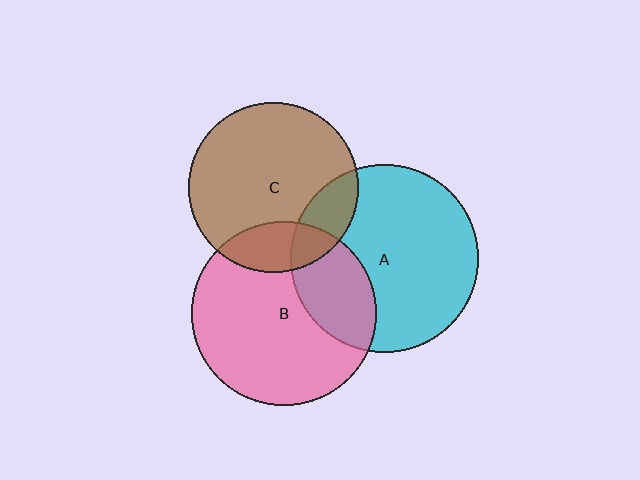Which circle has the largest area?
Circle A (cyan).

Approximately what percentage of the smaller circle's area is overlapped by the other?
Approximately 20%.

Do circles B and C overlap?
Yes.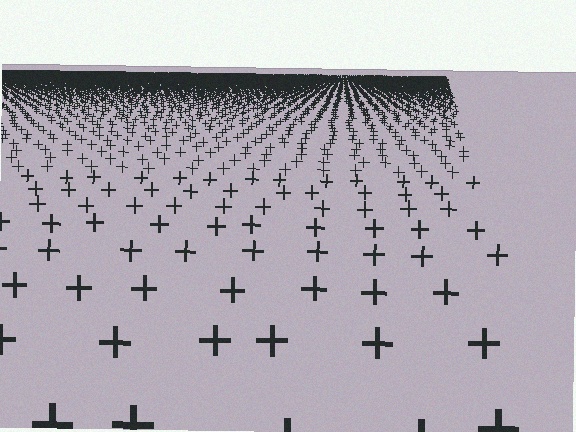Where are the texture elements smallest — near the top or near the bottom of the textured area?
Near the top.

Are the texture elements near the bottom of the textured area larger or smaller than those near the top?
Larger. Near the bottom, elements are closer to the viewer and appear at a bigger on-screen size.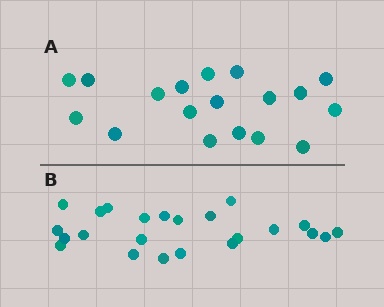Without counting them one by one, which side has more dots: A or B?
Region B (the bottom region) has more dots.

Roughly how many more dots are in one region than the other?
Region B has about 5 more dots than region A.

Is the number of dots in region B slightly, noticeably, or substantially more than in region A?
Region B has noticeably more, but not dramatically so. The ratio is roughly 1.3 to 1.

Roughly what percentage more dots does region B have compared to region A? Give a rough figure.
About 30% more.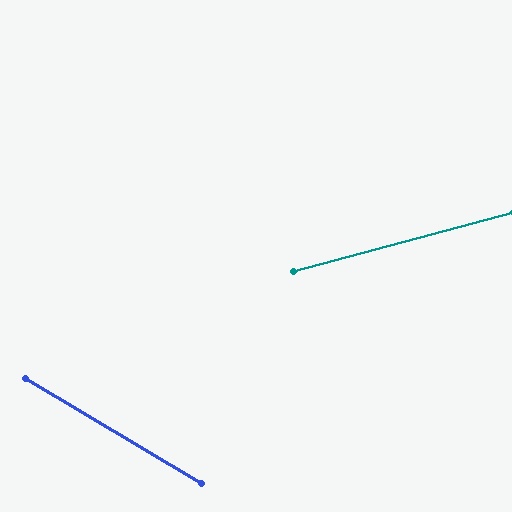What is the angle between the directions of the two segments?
Approximately 46 degrees.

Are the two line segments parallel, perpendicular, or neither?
Neither parallel nor perpendicular — they differ by about 46°.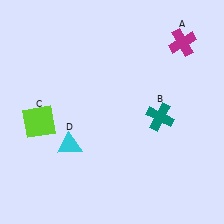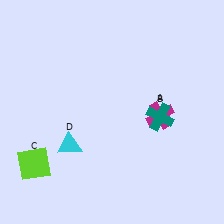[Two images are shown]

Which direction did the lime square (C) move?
The lime square (C) moved down.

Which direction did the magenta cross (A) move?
The magenta cross (A) moved down.